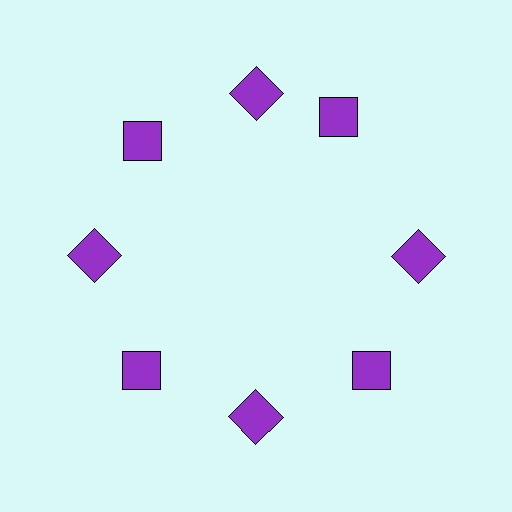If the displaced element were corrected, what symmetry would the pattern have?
It would have 8-fold rotational symmetry — the pattern would map onto itself every 45 degrees.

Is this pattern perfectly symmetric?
No. The 8 purple squares are arranged in a ring, but one element near the 2 o'clock position is rotated out of alignment along the ring, breaking the 8-fold rotational symmetry.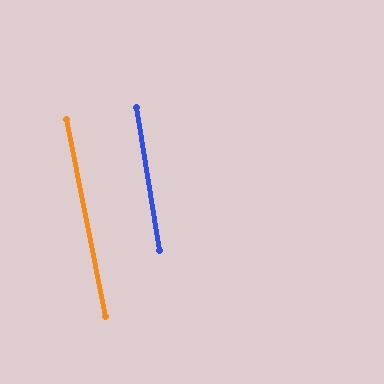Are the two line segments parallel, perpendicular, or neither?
Parallel — their directions differ by only 1.8°.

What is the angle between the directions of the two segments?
Approximately 2 degrees.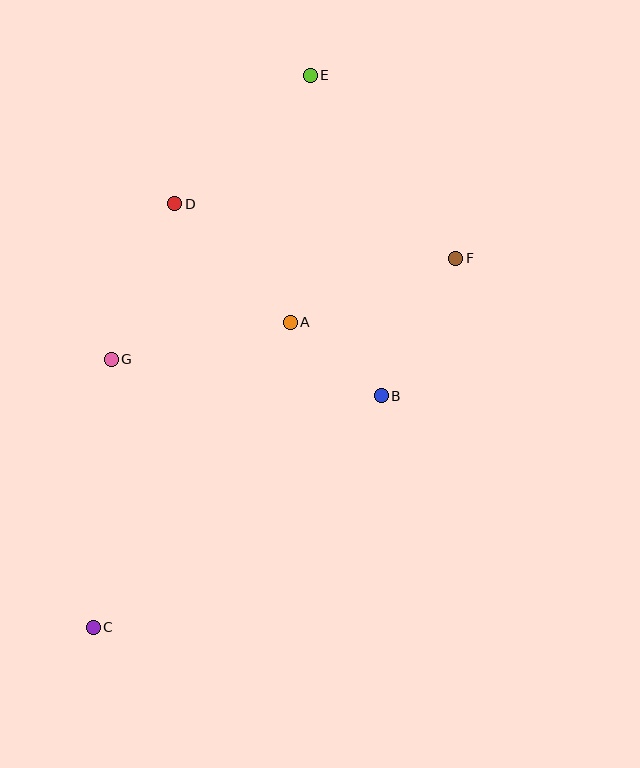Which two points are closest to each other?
Points A and B are closest to each other.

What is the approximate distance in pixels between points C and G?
The distance between C and G is approximately 268 pixels.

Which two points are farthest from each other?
Points C and E are farthest from each other.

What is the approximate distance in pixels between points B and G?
The distance between B and G is approximately 273 pixels.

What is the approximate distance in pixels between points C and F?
The distance between C and F is approximately 517 pixels.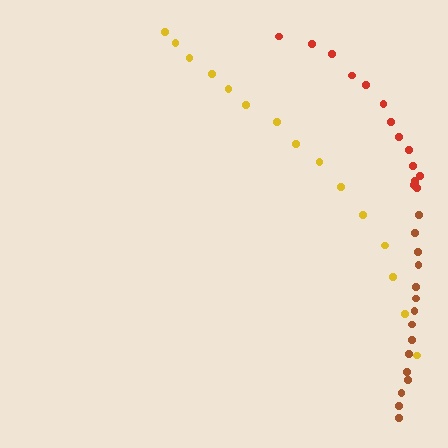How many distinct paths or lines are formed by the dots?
There are 3 distinct paths.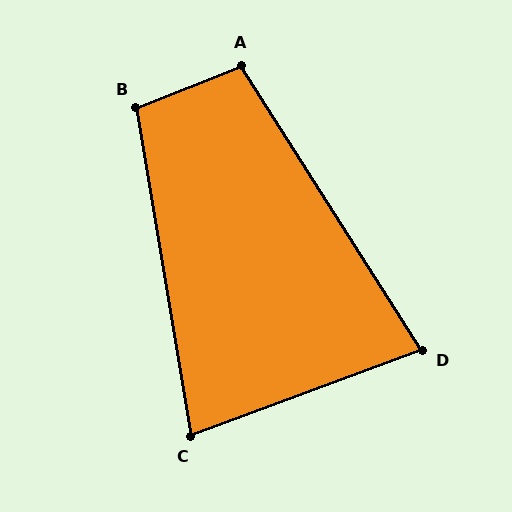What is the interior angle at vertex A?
Approximately 101 degrees (obtuse).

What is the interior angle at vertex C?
Approximately 79 degrees (acute).